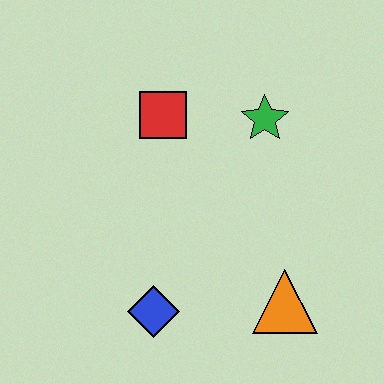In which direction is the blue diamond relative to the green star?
The blue diamond is below the green star.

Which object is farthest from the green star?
The blue diamond is farthest from the green star.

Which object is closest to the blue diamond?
The orange triangle is closest to the blue diamond.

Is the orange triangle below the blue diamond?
No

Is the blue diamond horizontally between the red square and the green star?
No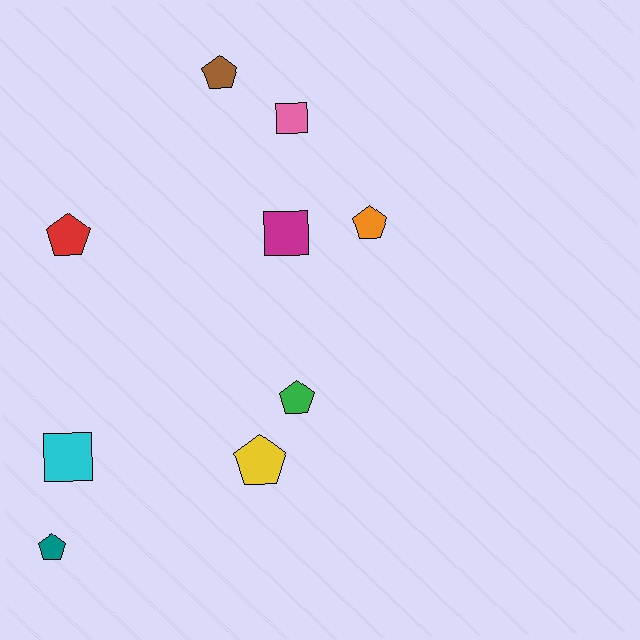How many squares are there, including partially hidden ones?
There are 3 squares.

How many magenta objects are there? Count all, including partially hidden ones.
There is 1 magenta object.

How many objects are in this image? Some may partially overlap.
There are 9 objects.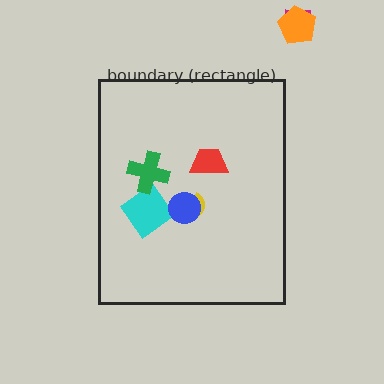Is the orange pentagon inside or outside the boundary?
Outside.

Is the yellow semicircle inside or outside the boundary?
Inside.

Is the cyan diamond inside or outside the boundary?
Inside.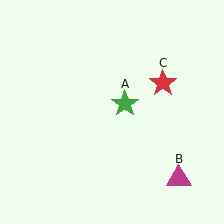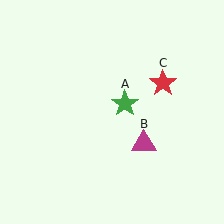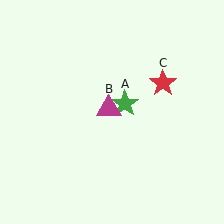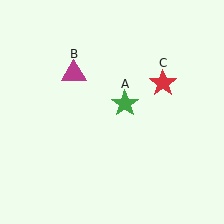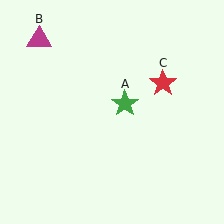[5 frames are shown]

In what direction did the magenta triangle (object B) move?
The magenta triangle (object B) moved up and to the left.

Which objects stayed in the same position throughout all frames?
Green star (object A) and red star (object C) remained stationary.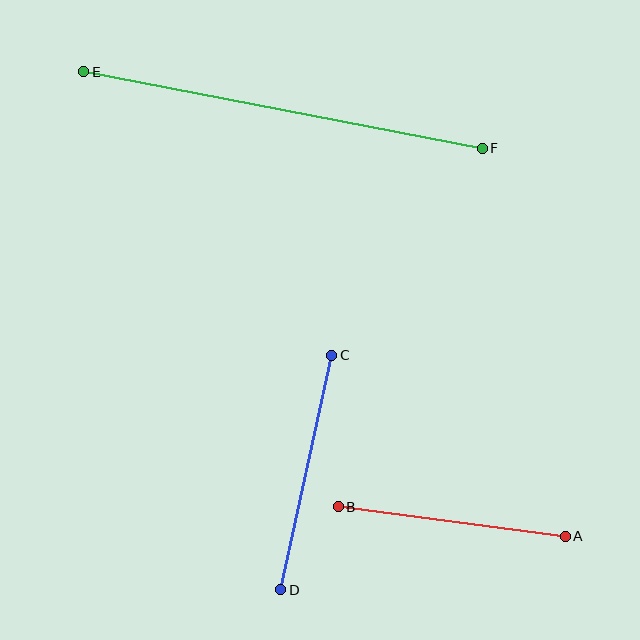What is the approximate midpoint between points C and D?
The midpoint is at approximately (306, 473) pixels.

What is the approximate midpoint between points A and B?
The midpoint is at approximately (452, 522) pixels.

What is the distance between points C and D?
The distance is approximately 240 pixels.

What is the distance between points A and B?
The distance is approximately 229 pixels.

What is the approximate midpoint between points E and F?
The midpoint is at approximately (283, 110) pixels.